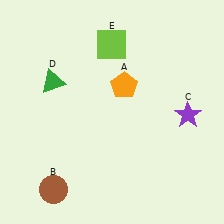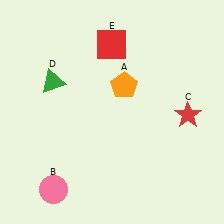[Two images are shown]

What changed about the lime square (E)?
In Image 1, E is lime. In Image 2, it changed to red.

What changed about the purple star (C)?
In Image 1, C is purple. In Image 2, it changed to red.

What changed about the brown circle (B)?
In Image 1, B is brown. In Image 2, it changed to pink.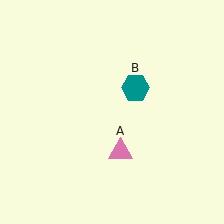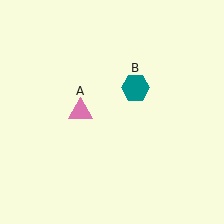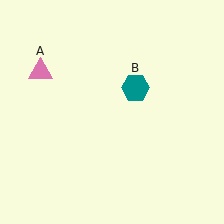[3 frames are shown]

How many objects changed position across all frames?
1 object changed position: pink triangle (object A).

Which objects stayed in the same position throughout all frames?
Teal hexagon (object B) remained stationary.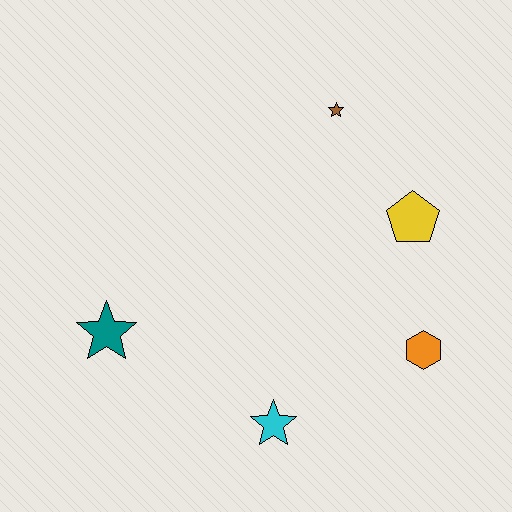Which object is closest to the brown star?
The yellow pentagon is closest to the brown star.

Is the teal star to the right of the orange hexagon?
No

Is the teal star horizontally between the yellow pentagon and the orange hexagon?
No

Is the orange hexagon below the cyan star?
No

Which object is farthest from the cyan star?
The brown star is farthest from the cyan star.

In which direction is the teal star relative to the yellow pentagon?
The teal star is to the left of the yellow pentagon.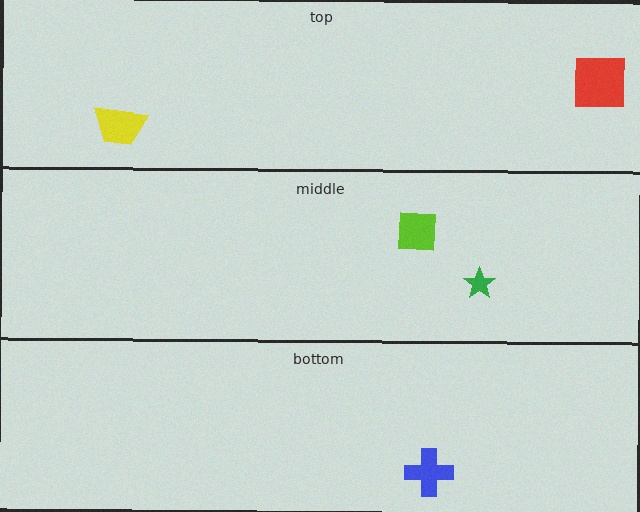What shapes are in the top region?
The red square, the yellow trapezoid.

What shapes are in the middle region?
The green star, the lime square.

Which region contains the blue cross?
The bottom region.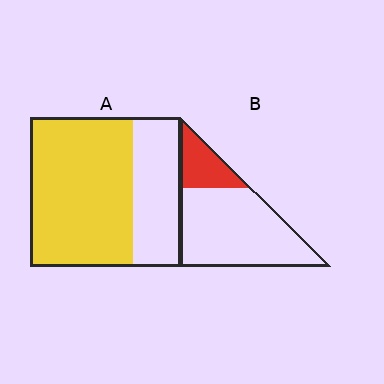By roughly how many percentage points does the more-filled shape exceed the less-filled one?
By roughly 45 percentage points (A over B).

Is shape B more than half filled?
No.